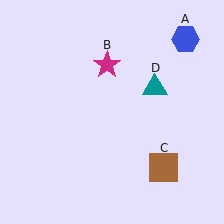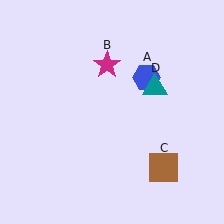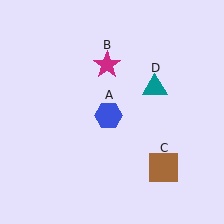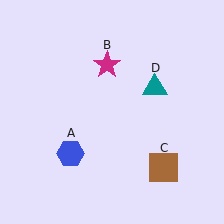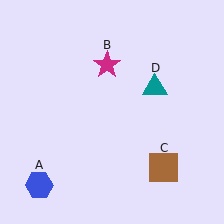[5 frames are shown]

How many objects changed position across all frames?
1 object changed position: blue hexagon (object A).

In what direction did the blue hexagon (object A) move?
The blue hexagon (object A) moved down and to the left.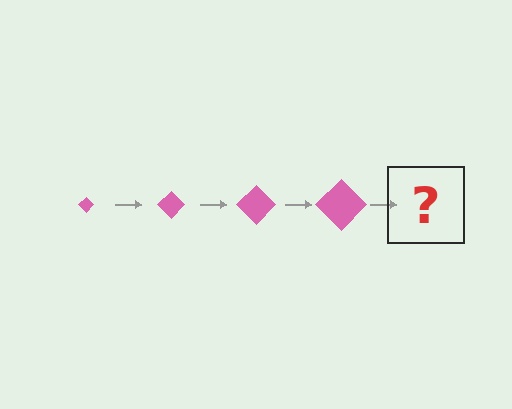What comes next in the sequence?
The next element should be a pink diamond, larger than the previous one.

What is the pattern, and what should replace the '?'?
The pattern is that the diamond gets progressively larger each step. The '?' should be a pink diamond, larger than the previous one.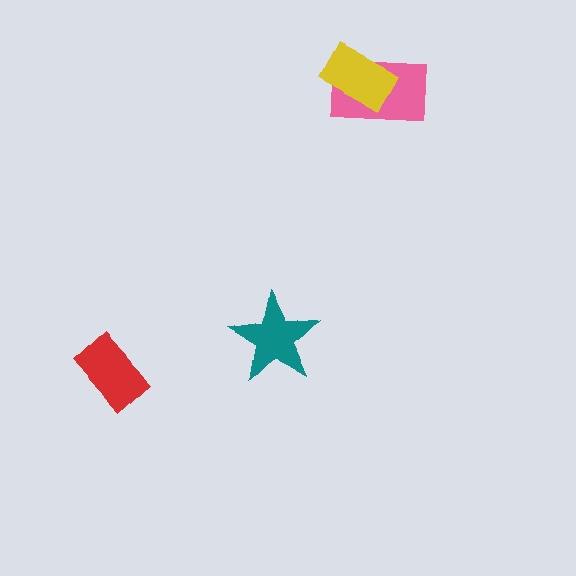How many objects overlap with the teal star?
0 objects overlap with the teal star.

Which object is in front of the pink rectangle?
The yellow rectangle is in front of the pink rectangle.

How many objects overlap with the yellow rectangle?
1 object overlaps with the yellow rectangle.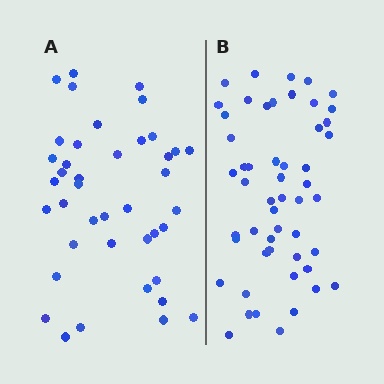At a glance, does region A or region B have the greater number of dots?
Region B (the right region) has more dots.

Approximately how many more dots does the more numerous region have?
Region B has roughly 12 or so more dots than region A.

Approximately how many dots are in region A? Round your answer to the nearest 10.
About 40 dots. (The exact count is 41, which rounds to 40.)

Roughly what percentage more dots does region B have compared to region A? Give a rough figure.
About 25% more.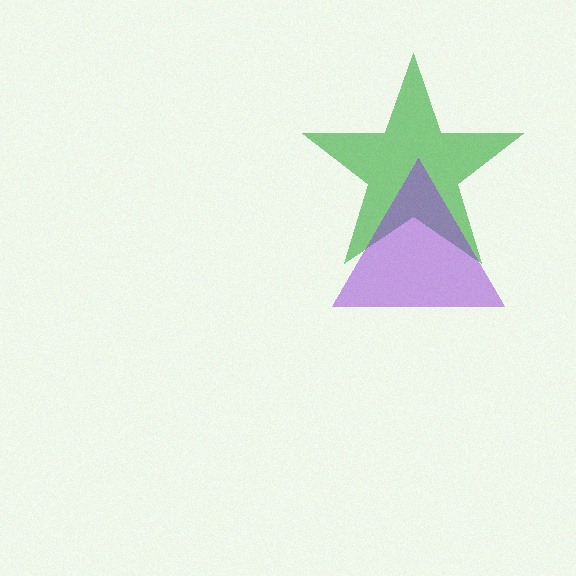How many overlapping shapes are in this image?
There are 2 overlapping shapes in the image.